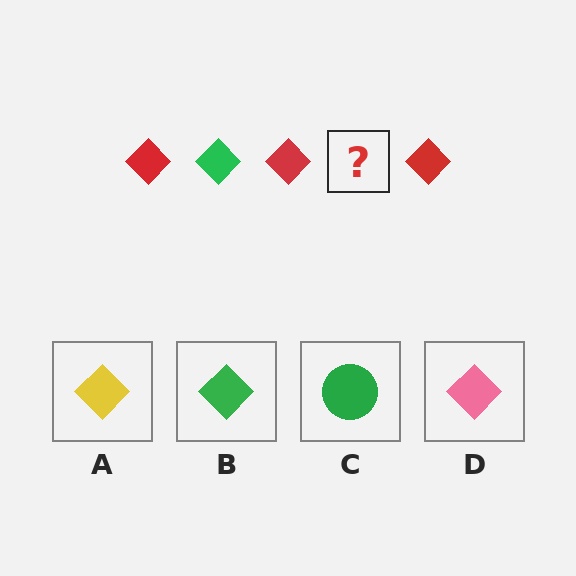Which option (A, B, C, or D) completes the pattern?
B.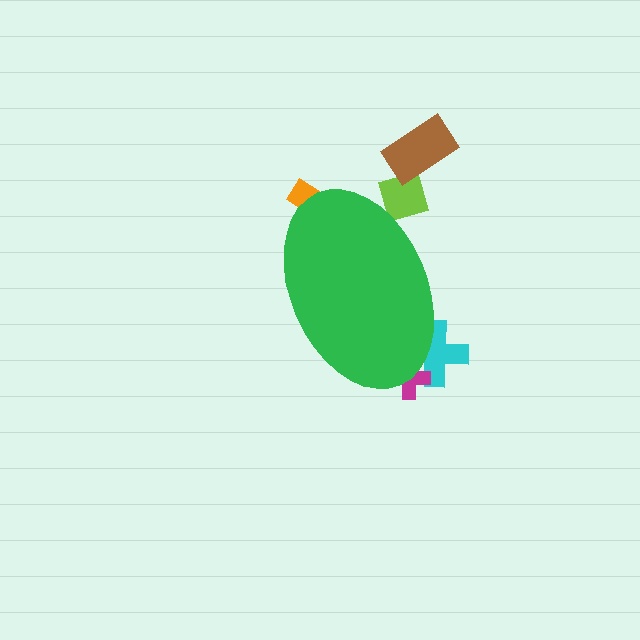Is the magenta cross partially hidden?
Yes, the magenta cross is partially hidden behind the green ellipse.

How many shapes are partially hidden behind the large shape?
4 shapes are partially hidden.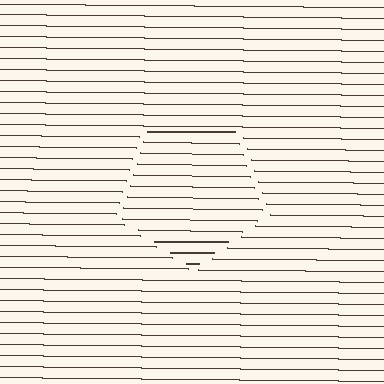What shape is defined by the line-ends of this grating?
An illusory pentagon. The interior of the shape contains the same grating, shifted by half a period — the contour is defined by the phase discontinuity where line-ends from the inner and outer gratings abut.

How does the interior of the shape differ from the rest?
The interior of the shape contains the same grating, shifted by half a period — the contour is defined by the phase discontinuity where line-ends from the inner and outer gratings abut.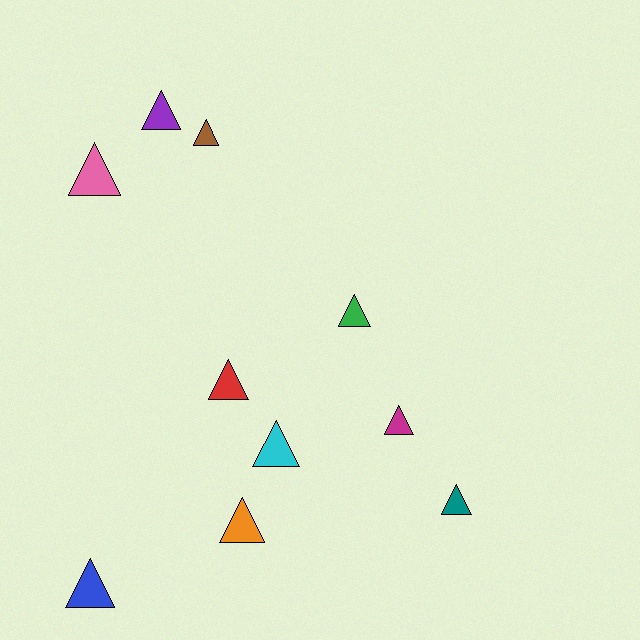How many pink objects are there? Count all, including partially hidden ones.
There is 1 pink object.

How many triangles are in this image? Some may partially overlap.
There are 10 triangles.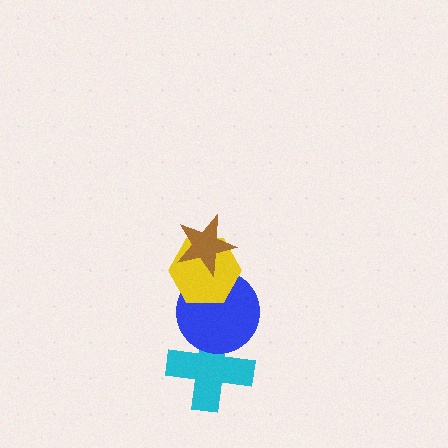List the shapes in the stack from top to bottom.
From top to bottom: the brown star, the yellow hexagon, the blue circle, the cyan cross.